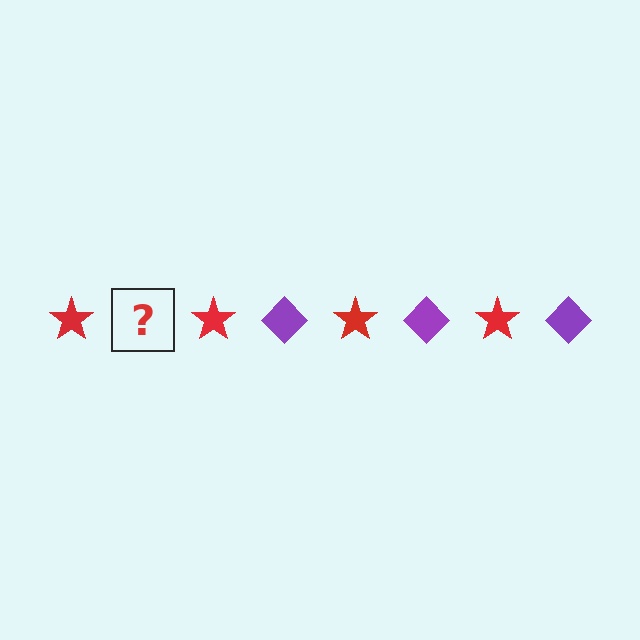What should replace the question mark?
The question mark should be replaced with a purple diamond.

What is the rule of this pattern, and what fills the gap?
The rule is that the pattern alternates between red star and purple diamond. The gap should be filled with a purple diamond.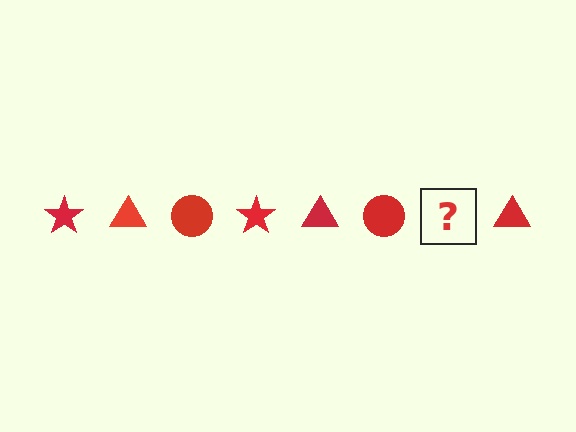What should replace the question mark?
The question mark should be replaced with a red star.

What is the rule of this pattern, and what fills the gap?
The rule is that the pattern cycles through star, triangle, circle shapes in red. The gap should be filled with a red star.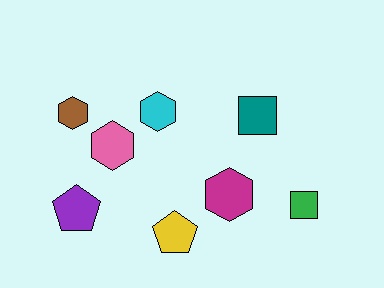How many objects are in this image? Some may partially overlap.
There are 8 objects.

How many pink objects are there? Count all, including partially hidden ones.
There is 1 pink object.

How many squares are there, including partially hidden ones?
There are 2 squares.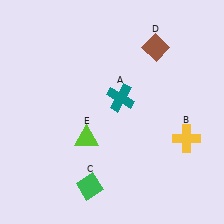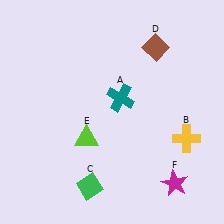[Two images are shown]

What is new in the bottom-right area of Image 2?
A magenta star (F) was added in the bottom-right area of Image 2.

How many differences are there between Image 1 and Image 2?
There is 1 difference between the two images.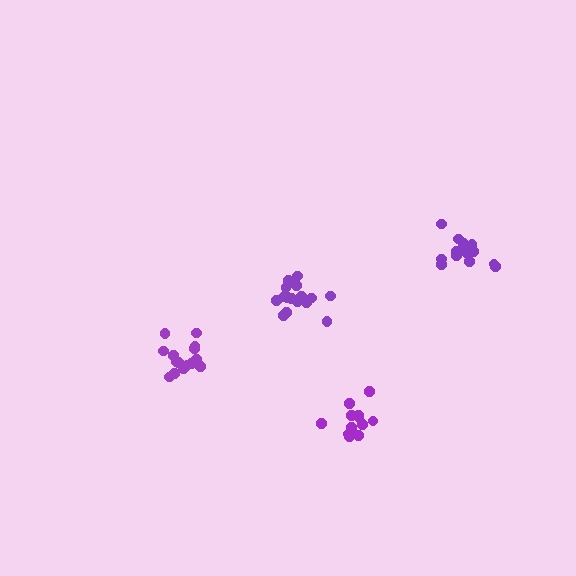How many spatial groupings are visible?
There are 4 spatial groupings.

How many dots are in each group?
Group 1: 16 dots, Group 2: 12 dots, Group 3: 16 dots, Group 4: 15 dots (59 total).